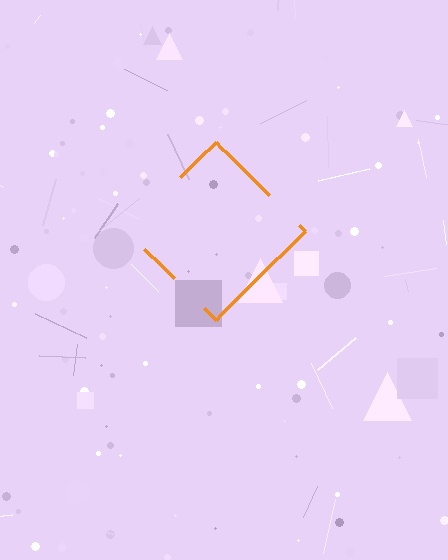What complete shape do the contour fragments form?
The contour fragments form a diamond.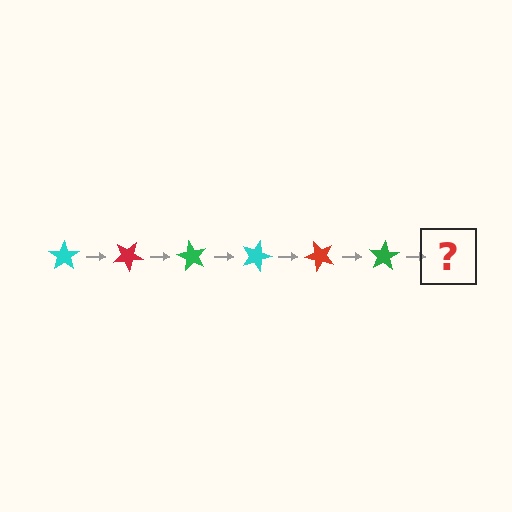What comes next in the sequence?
The next element should be a cyan star, rotated 180 degrees from the start.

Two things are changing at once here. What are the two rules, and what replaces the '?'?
The two rules are that it rotates 30 degrees each step and the color cycles through cyan, red, and green. The '?' should be a cyan star, rotated 180 degrees from the start.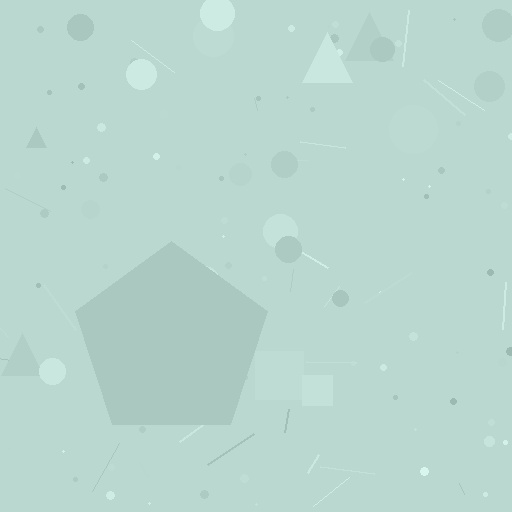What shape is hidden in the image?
A pentagon is hidden in the image.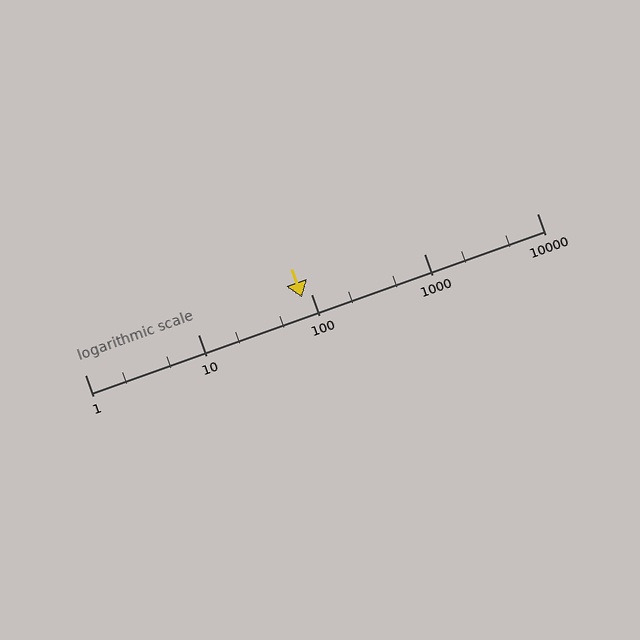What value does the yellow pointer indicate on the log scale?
The pointer indicates approximately 84.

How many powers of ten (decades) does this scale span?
The scale spans 4 decades, from 1 to 10000.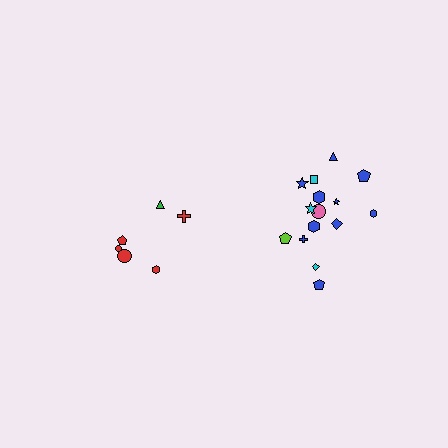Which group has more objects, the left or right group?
The right group.